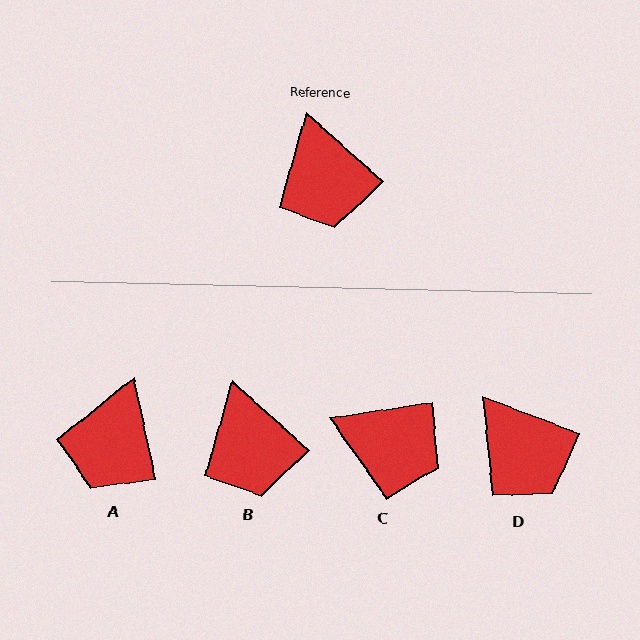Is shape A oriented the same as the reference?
No, it is off by about 36 degrees.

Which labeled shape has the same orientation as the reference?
B.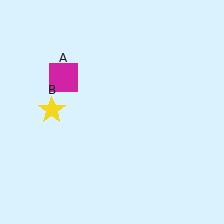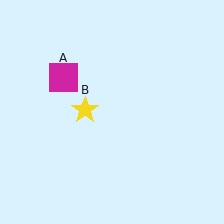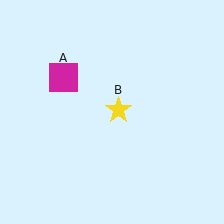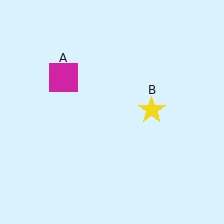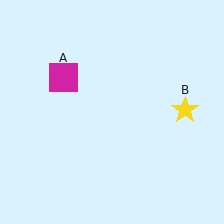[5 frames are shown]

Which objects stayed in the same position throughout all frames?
Magenta square (object A) remained stationary.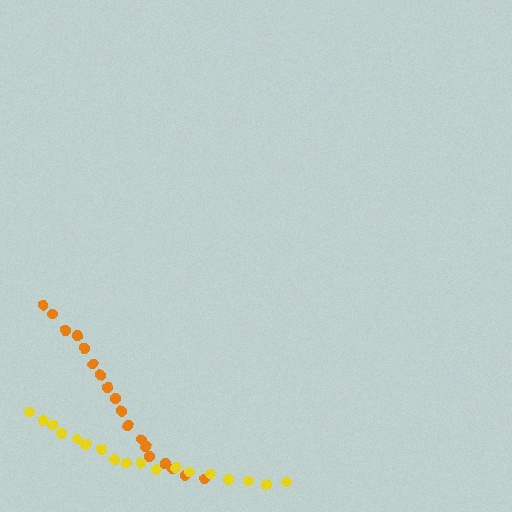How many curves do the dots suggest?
There are 2 distinct paths.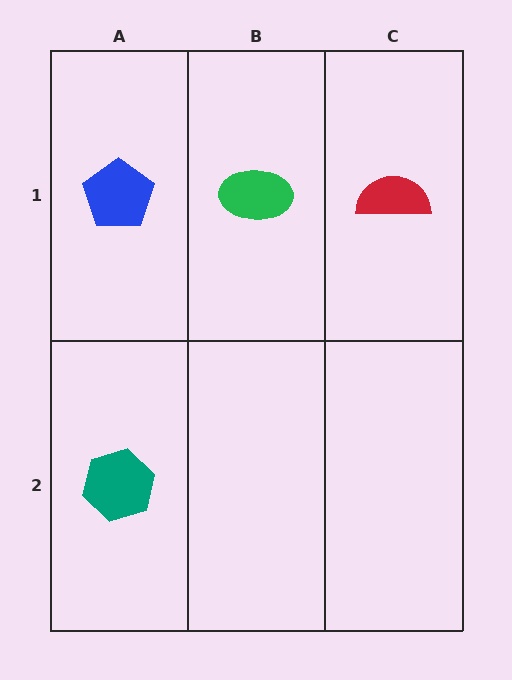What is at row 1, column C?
A red semicircle.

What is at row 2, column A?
A teal hexagon.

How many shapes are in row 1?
3 shapes.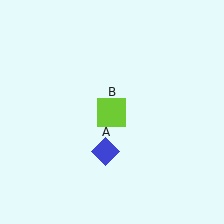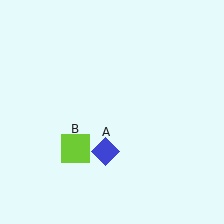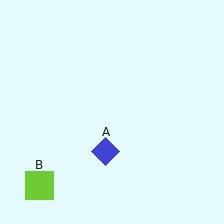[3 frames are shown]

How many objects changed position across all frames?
1 object changed position: lime square (object B).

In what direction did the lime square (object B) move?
The lime square (object B) moved down and to the left.